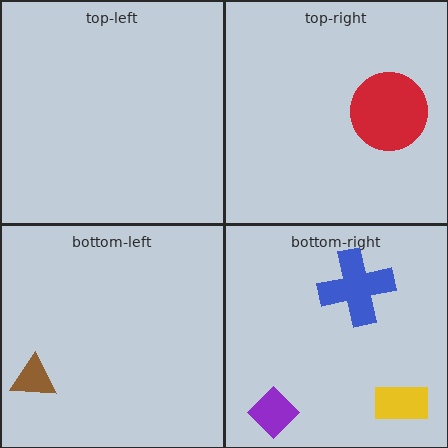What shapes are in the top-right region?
The red circle.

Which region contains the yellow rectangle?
The bottom-right region.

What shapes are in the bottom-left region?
The brown triangle.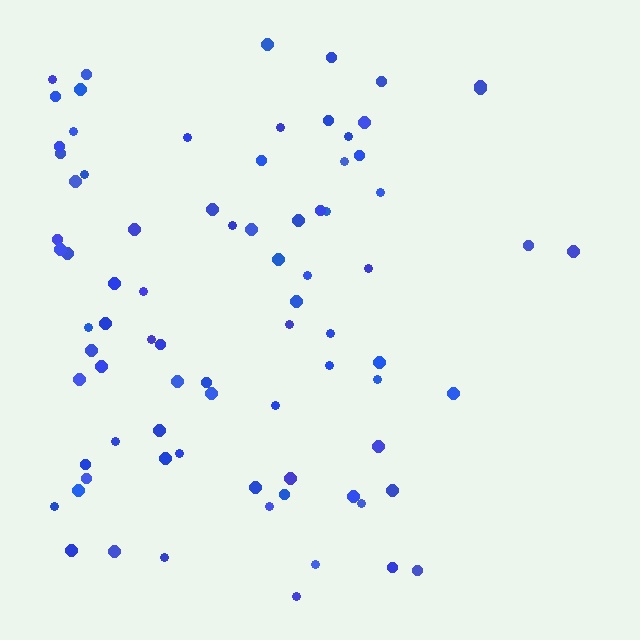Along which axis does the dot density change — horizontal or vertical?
Horizontal.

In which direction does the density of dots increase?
From right to left, with the left side densest.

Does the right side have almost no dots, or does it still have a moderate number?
Still a moderate number, just noticeably fewer than the left.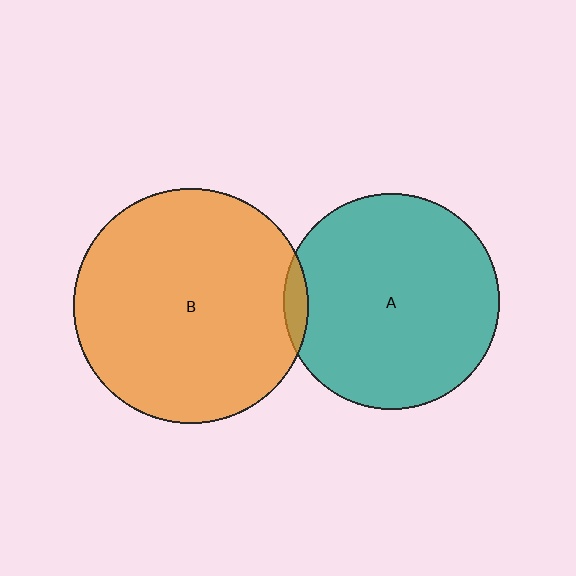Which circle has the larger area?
Circle B (orange).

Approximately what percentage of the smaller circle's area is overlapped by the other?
Approximately 5%.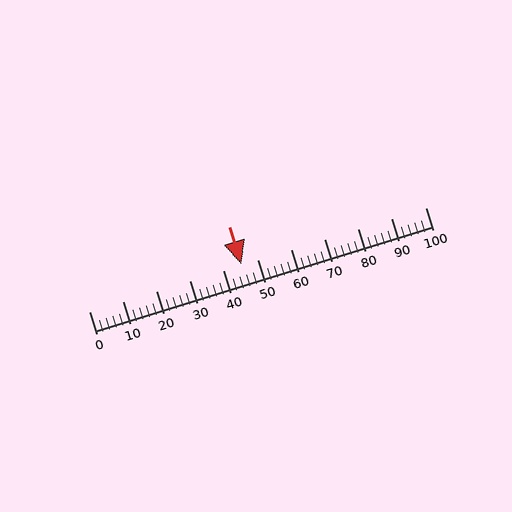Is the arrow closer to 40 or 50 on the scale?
The arrow is closer to 50.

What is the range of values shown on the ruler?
The ruler shows values from 0 to 100.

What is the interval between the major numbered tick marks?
The major tick marks are spaced 10 units apart.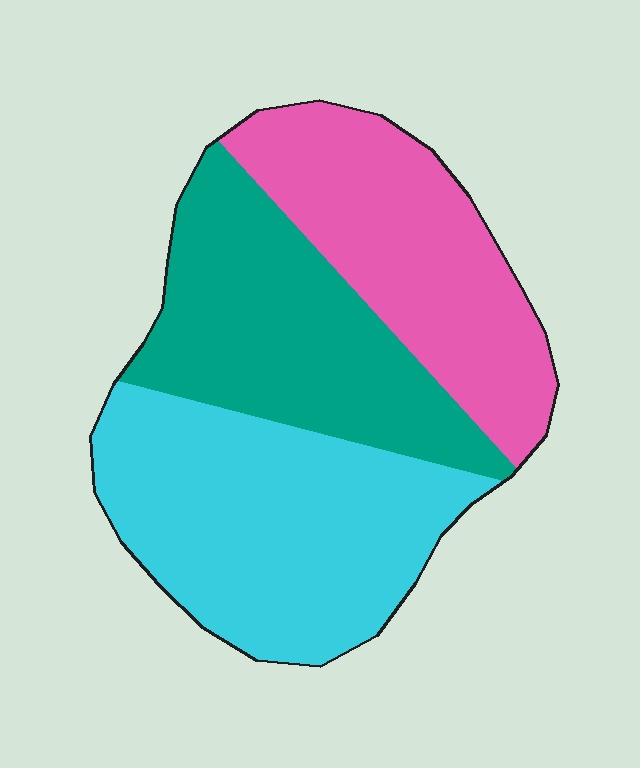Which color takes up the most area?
Cyan, at roughly 40%.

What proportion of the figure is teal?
Teal takes up about one third (1/3) of the figure.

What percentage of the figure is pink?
Pink covers around 30% of the figure.